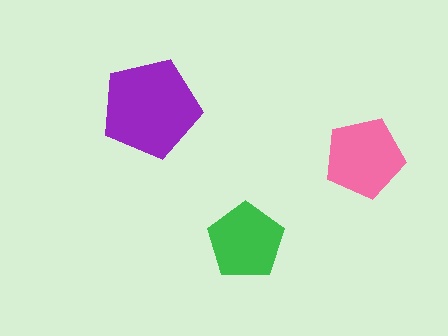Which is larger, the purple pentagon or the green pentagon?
The purple one.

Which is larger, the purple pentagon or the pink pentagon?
The purple one.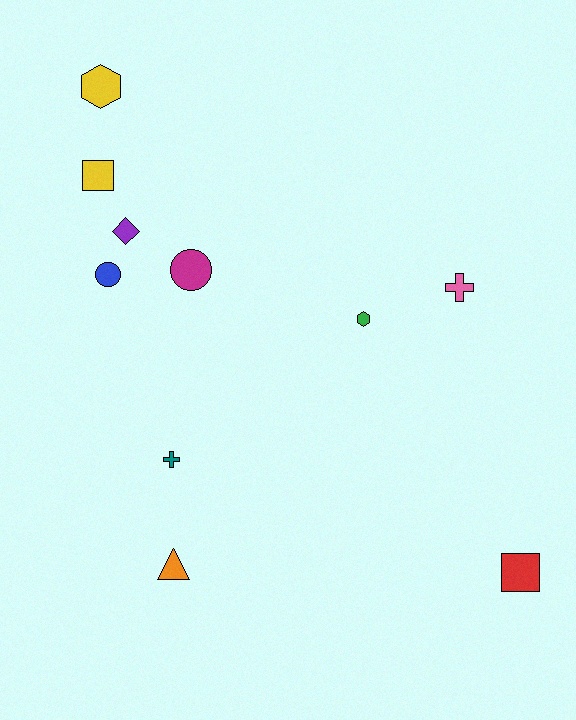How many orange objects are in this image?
There is 1 orange object.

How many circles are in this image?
There are 2 circles.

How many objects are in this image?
There are 10 objects.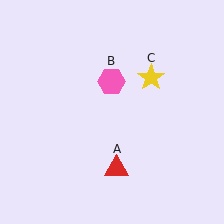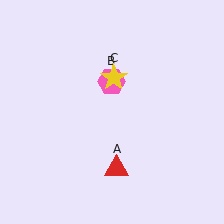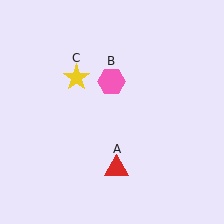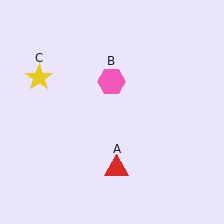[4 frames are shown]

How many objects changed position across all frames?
1 object changed position: yellow star (object C).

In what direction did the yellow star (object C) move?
The yellow star (object C) moved left.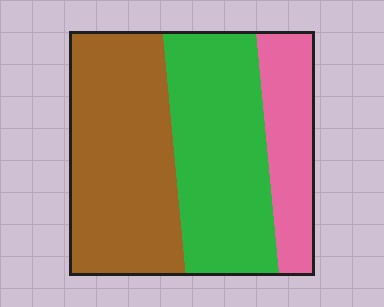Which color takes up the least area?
Pink, at roughly 20%.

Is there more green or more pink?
Green.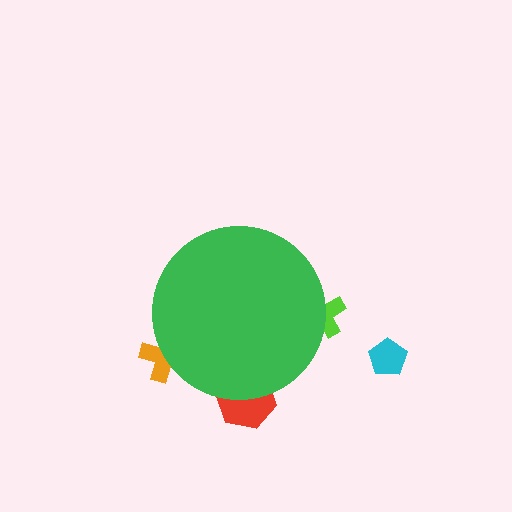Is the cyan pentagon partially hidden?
No, the cyan pentagon is fully visible.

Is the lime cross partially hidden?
Yes, the lime cross is partially hidden behind the green circle.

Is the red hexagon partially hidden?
Yes, the red hexagon is partially hidden behind the green circle.